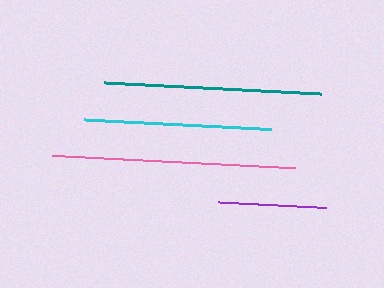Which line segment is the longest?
The pink line is the longest at approximately 243 pixels.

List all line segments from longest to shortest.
From longest to shortest: pink, teal, cyan, purple.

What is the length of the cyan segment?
The cyan segment is approximately 188 pixels long.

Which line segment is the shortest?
The purple line is the shortest at approximately 108 pixels.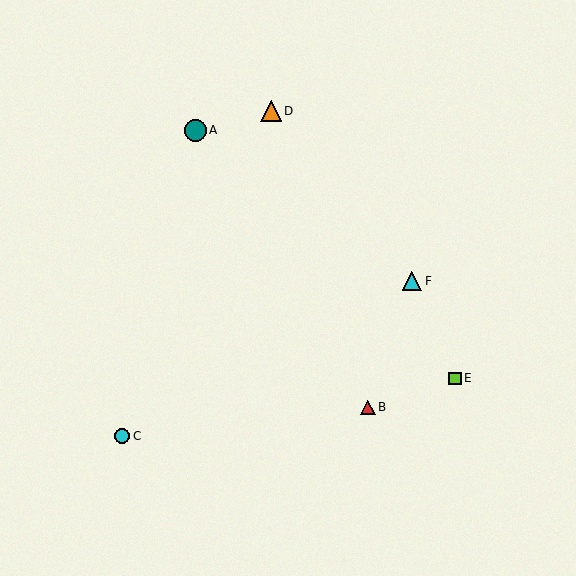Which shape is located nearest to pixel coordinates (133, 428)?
The cyan circle (labeled C) at (122, 436) is nearest to that location.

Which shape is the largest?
The teal circle (labeled A) is the largest.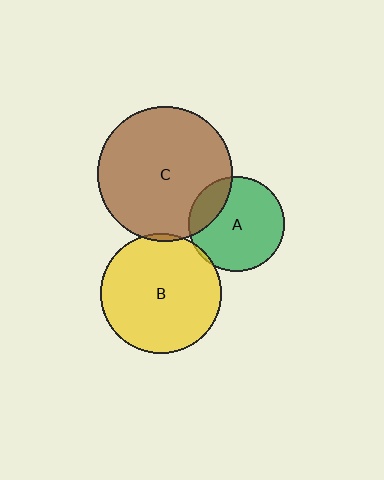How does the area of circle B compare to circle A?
Approximately 1.6 times.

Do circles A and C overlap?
Yes.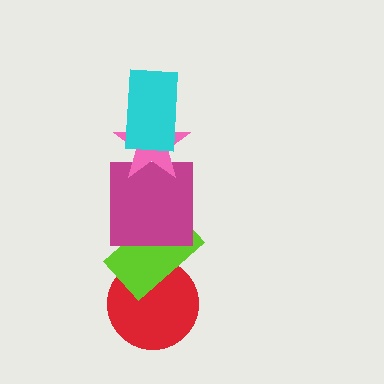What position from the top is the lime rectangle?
The lime rectangle is 4th from the top.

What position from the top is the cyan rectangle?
The cyan rectangle is 1st from the top.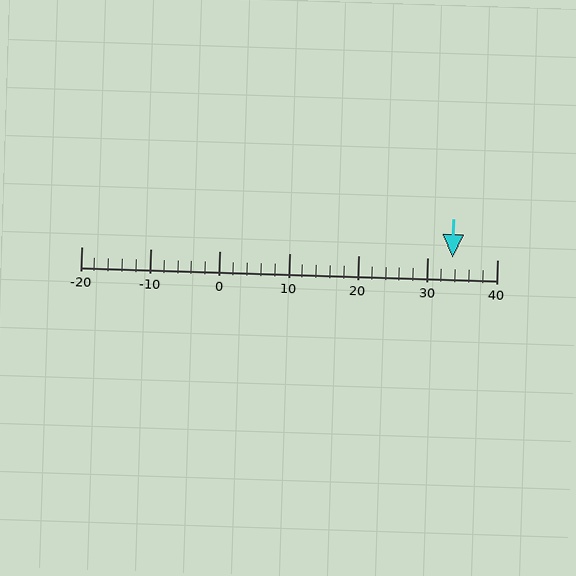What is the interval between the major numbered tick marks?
The major tick marks are spaced 10 units apart.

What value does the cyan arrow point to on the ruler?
The cyan arrow points to approximately 34.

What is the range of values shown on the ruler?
The ruler shows values from -20 to 40.